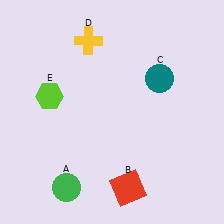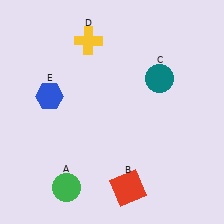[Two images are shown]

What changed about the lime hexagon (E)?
In Image 1, E is lime. In Image 2, it changed to blue.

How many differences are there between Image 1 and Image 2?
There is 1 difference between the two images.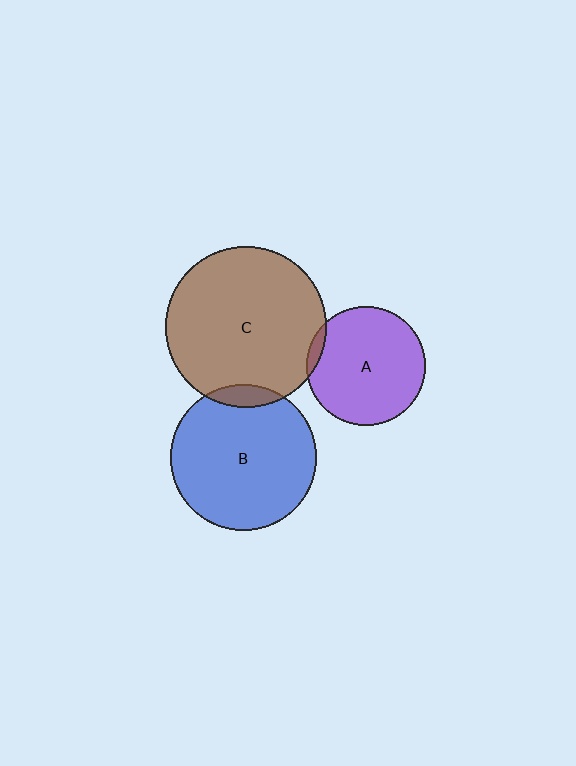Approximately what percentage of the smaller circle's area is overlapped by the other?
Approximately 5%.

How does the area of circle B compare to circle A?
Approximately 1.5 times.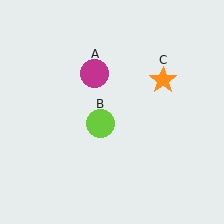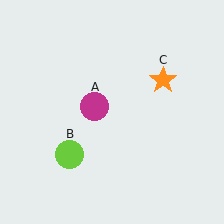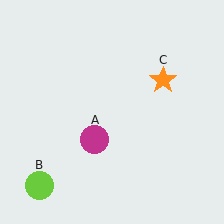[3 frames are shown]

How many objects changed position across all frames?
2 objects changed position: magenta circle (object A), lime circle (object B).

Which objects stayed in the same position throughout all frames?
Orange star (object C) remained stationary.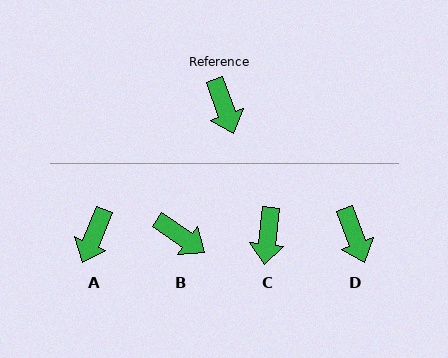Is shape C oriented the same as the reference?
No, it is off by about 27 degrees.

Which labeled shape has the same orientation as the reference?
D.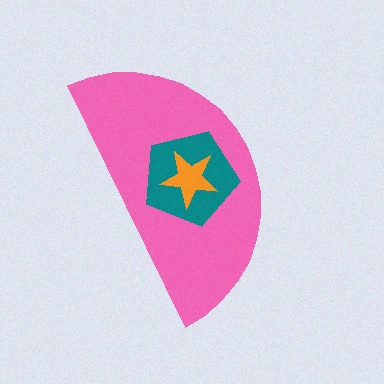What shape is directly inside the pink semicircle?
The teal pentagon.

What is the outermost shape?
The pink semicircle.